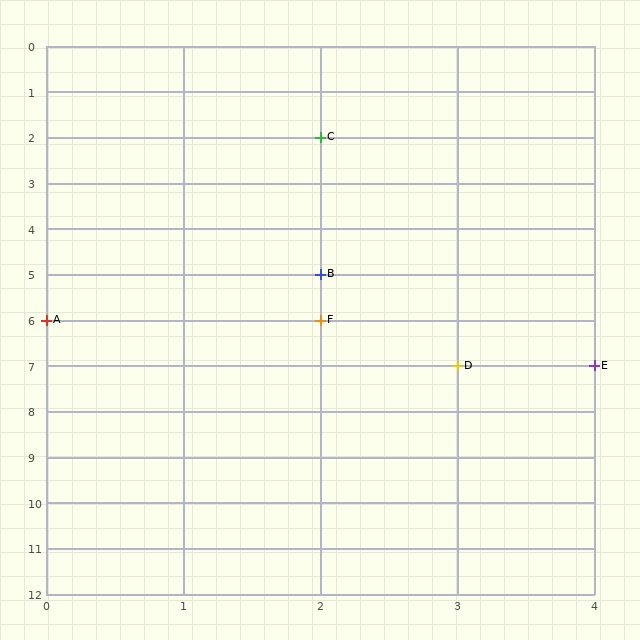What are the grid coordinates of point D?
Point D is at grid coordinates (3, 7).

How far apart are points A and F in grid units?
Points A and F are 2 columns apart.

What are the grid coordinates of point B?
Point B is at grid coordinates (2, 5).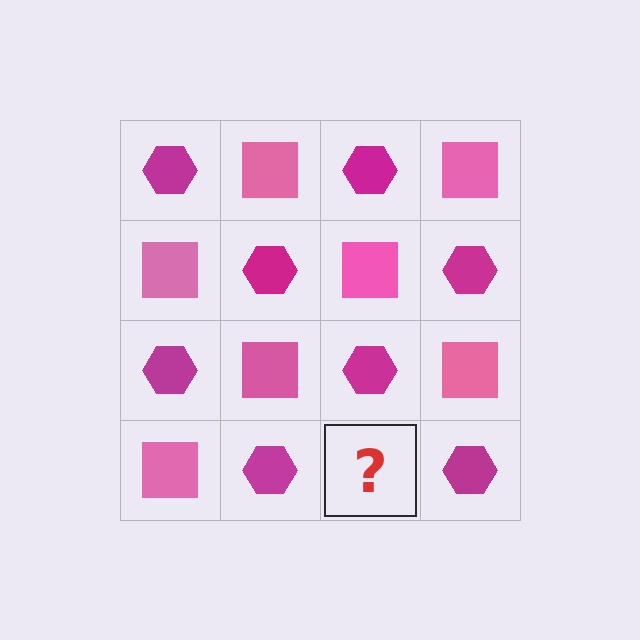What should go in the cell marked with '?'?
The missing cell should contain a pink square.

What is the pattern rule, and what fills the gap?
The rule is that it alternates magenta hexagon and pink square in a checkerboard pattern. The gap should be filled with a pink square.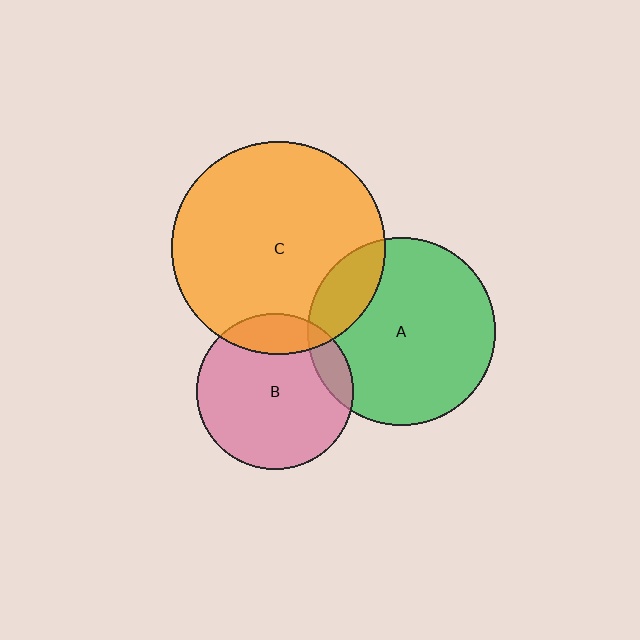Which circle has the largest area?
Circle C (orange).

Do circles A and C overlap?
Yes.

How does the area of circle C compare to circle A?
Approximately 1.3 times.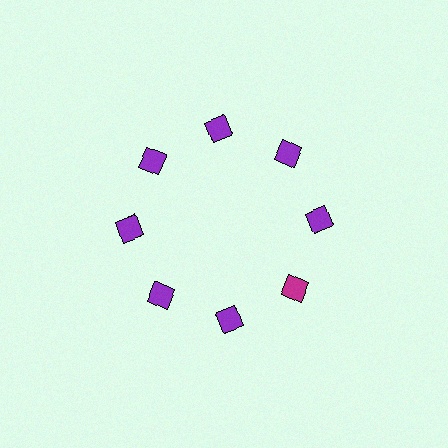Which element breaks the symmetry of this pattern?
The magenta diamond at roughly the 4 o'clock position breaks the symmetry. All other shapes are purple diamonds.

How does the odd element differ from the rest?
It has a different color: magenta instead of purple.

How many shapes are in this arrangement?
There are 8 shapes arranged in a ring pattern.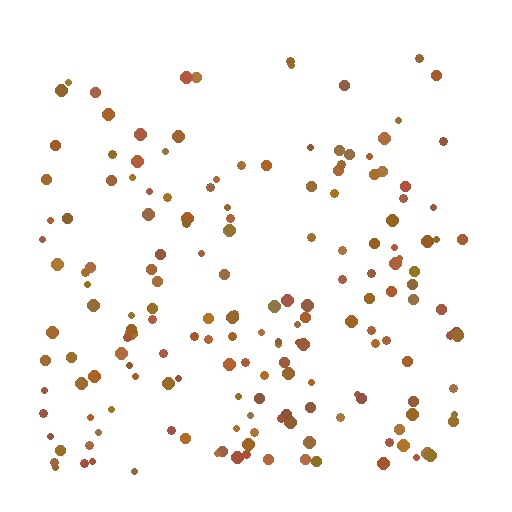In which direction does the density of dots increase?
From top to bottom, with the bottom side densest.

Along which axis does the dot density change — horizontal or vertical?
Vertical.